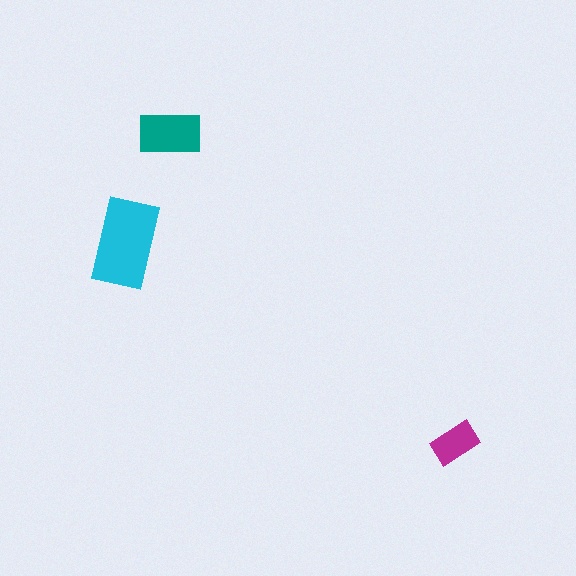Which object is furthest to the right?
The magenta rectangle is rightmost.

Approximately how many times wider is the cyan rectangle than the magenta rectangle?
About 2 times wider.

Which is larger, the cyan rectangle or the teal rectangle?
The cyan one.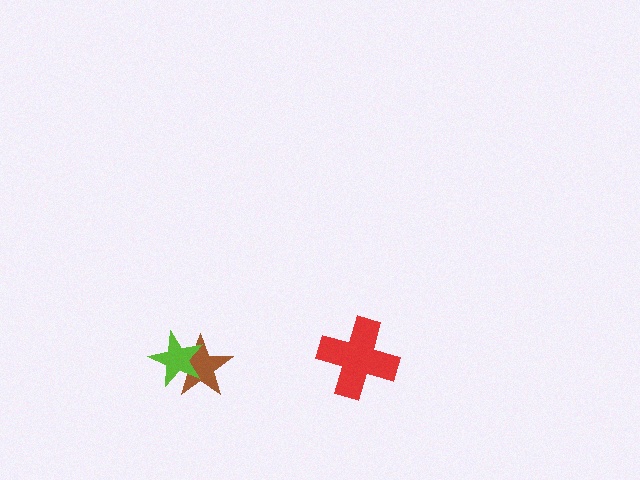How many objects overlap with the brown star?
1 object overlaps with the brown star.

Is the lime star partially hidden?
No, no other shape covers it.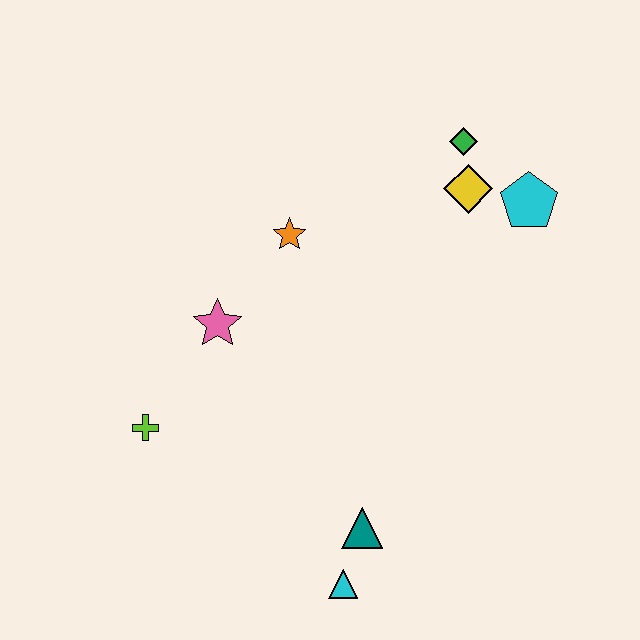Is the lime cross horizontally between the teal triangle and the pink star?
No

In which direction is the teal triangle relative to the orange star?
The teal triangle is below the orange star.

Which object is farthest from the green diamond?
The cyan triangle is farthest from the green diamond.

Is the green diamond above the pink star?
Yes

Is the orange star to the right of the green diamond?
No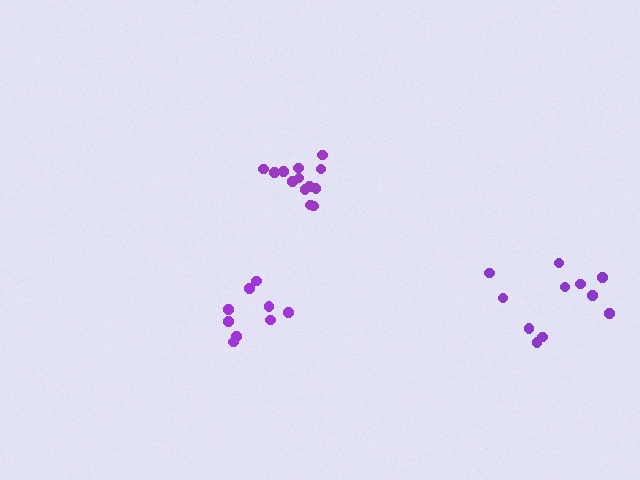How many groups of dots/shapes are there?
There are 3 groups.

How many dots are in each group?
Group 1: 9 dots, Group 2: 13 dots, Group 3: 11 dots (33 total).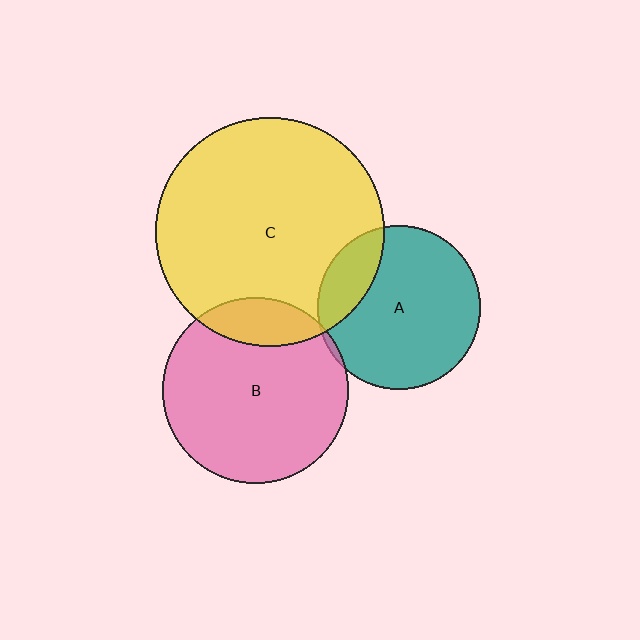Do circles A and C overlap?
Yes.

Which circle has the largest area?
Circle C (yellow).